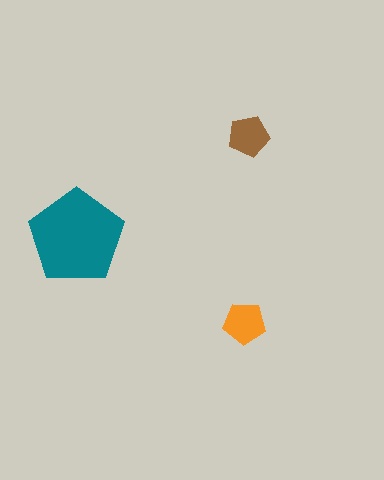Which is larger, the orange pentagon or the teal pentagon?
The teal one.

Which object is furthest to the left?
The teal pentagon is leftmost.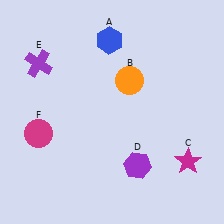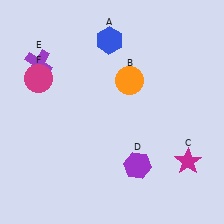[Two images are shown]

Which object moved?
The magenta circle (F) moved up.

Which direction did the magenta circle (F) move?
The magenta circle (F) moved up.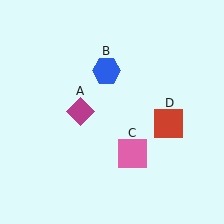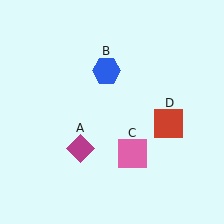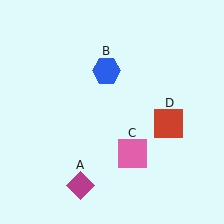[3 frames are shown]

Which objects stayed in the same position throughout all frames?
Blue hexagon (object B) and pink square (object C) and red square (object D) remained stationary.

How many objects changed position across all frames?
1 object changed position: magenta diamond (object A).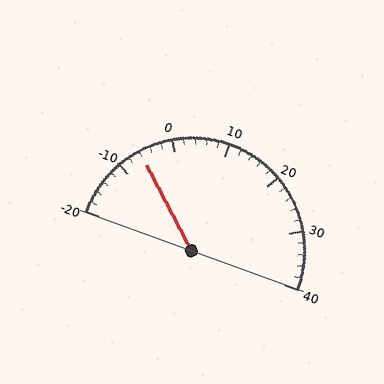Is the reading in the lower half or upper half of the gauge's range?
The reading is in the lower half of the range (-20 to 40).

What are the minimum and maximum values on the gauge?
The gauge ranges from -20 to 40.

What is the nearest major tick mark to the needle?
The nearest major tick mark is -10.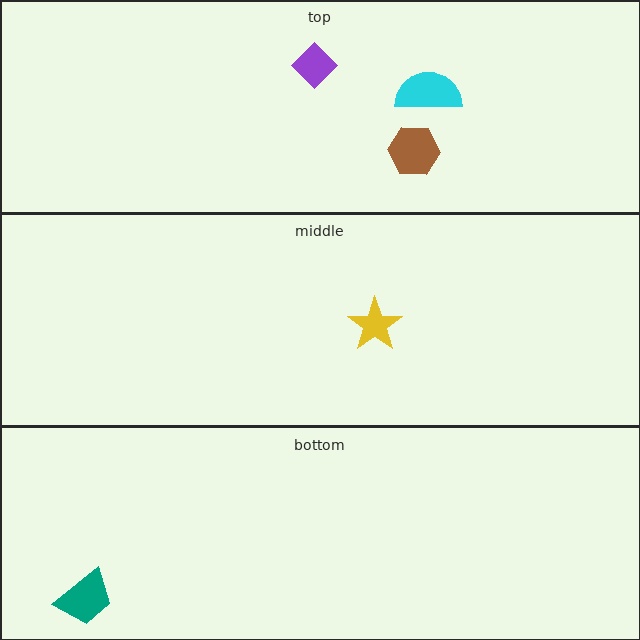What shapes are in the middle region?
The yellow star.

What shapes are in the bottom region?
The teal trapezoid.